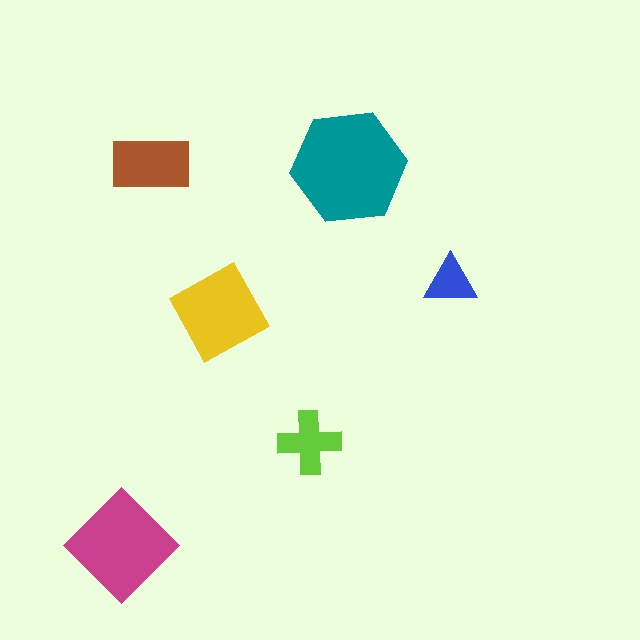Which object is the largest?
The teal hexagon.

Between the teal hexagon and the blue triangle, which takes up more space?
The teal hexagon.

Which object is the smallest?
The blue triangle.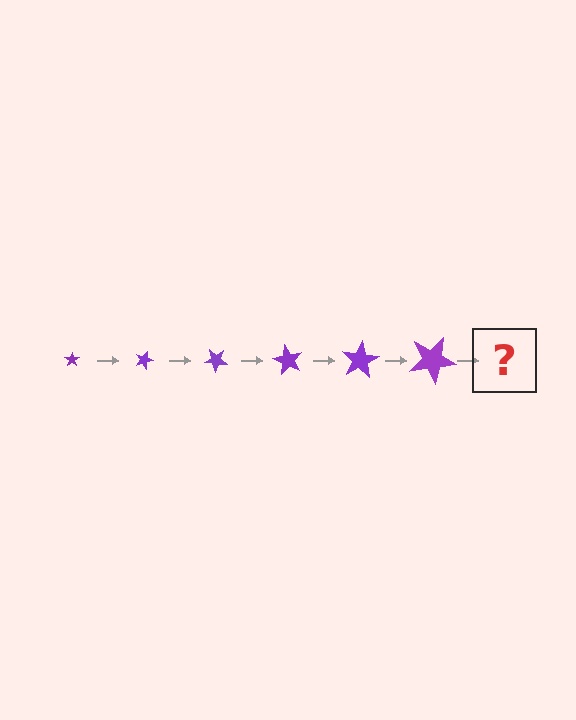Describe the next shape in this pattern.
It should be a star, larger than the previous one and rotated 120 degrees from the start.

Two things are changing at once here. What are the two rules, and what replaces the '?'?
The two rules are that the star grows larger each step and it rotates 20 degrees each step. The '?' should be a star, larger than the previous one and rotated 120 degrees from the start.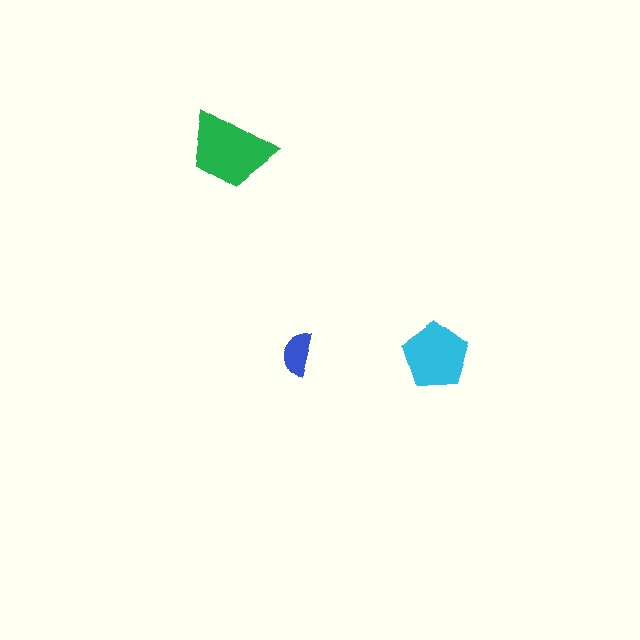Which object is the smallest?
The blue semicircle.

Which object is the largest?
The green trapezoid.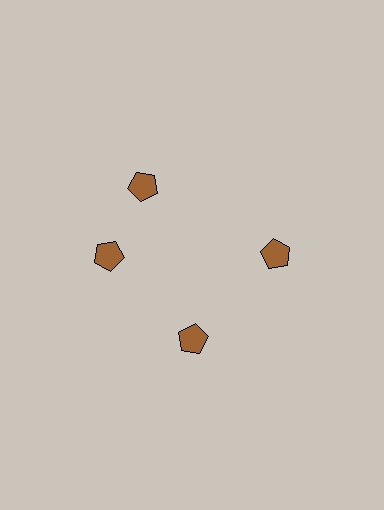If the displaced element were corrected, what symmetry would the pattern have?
It would have 4-fold rotational symmetry — the pattern would map onto itself every 90 degrees.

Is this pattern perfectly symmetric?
No. The 4 brown pentagons are arranged in a ring, but one element near the 12 o'clock position is rotated out of alignment along the ring, breaking the 4-fold rotational symmetry.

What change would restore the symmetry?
The symmetry would be restored by rotating it back into even spacing with its neighbors so that all 4 pentagons sit at equal angles and equal distance from the center.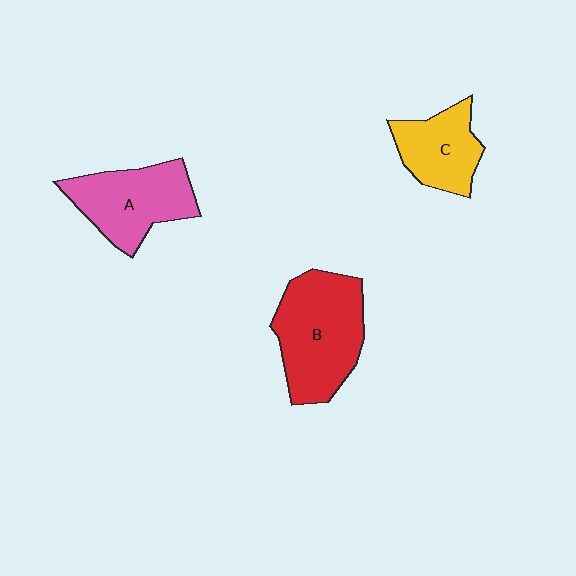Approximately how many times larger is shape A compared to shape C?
Approximately 1.3 times.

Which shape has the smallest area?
Shape C (yellow).